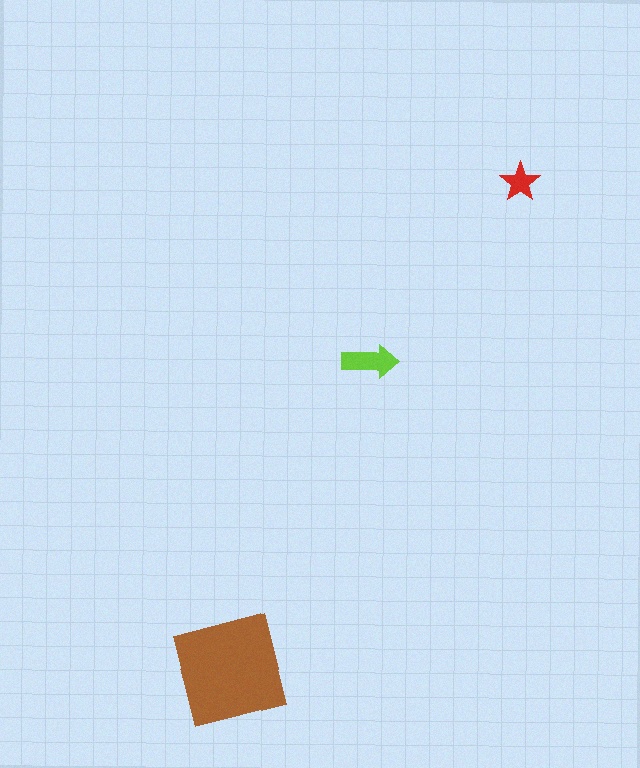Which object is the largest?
The brown square.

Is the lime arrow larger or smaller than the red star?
Larger.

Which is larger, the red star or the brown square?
The brown square.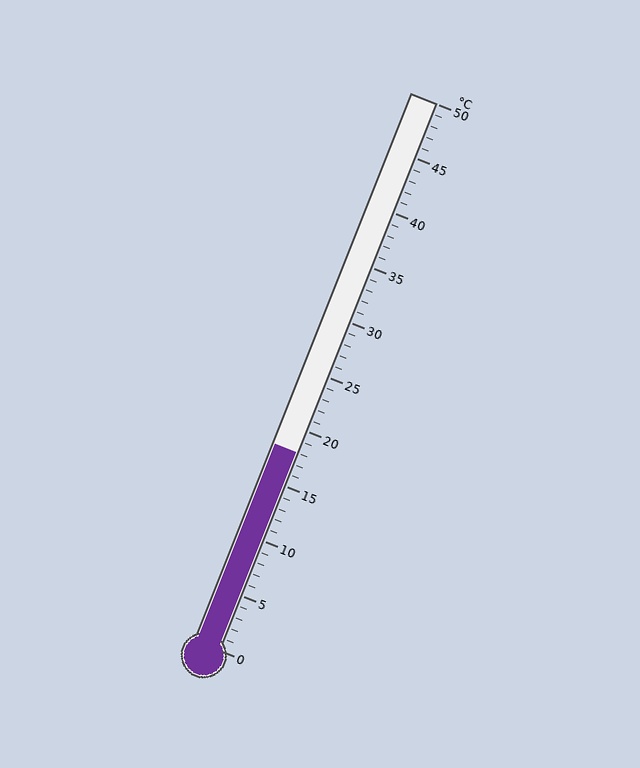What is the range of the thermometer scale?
The thermometer scale ranges from 0°C to 50°C.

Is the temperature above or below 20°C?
The temperature is below 20°C.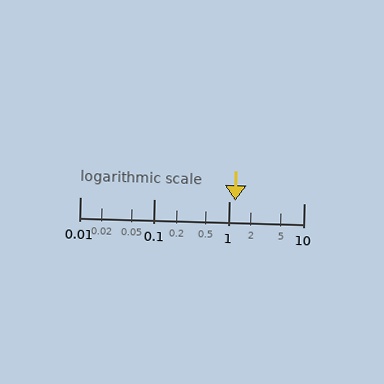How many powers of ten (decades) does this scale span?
The scale spans 3 decades, from 0.01 to 10.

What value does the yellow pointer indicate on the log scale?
The pointer indicates approximately 1.2.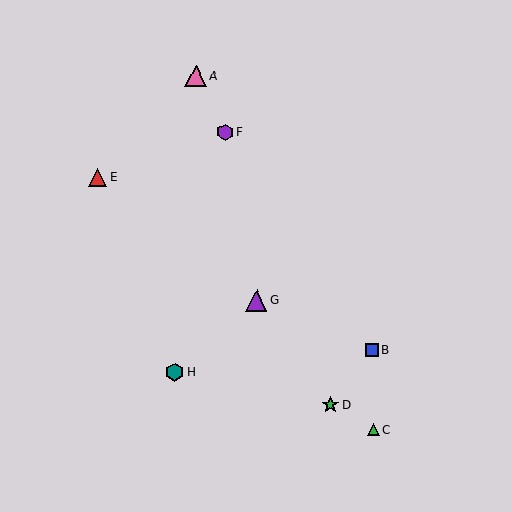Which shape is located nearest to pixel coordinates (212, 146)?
The purple hexagon (labeled F) at (225, 132) is nearest to that location.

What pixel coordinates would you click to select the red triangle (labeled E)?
Click at (97, 177) to select the red triangle E.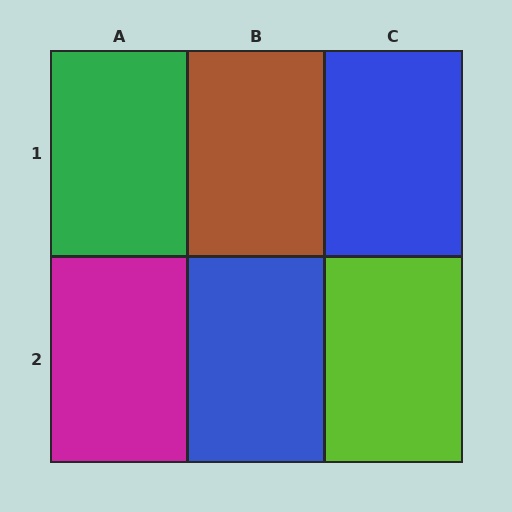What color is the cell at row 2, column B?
Blue.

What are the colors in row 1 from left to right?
Green, brown, blue.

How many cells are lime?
1 cell is lime.